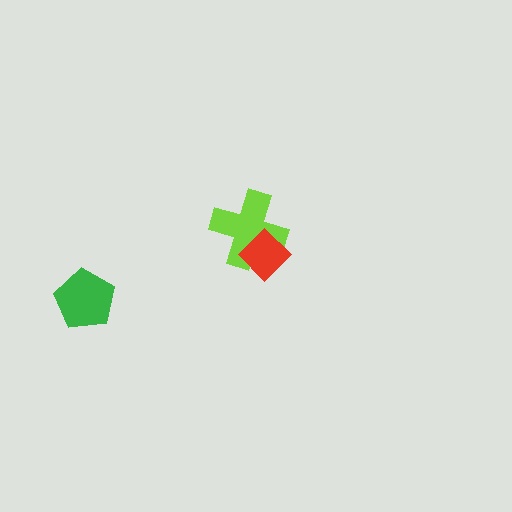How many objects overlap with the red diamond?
1 object overlaps with the red diamond.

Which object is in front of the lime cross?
The red diamond is in front of the lime cross.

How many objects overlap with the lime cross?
1 object overlaps with the lime cross.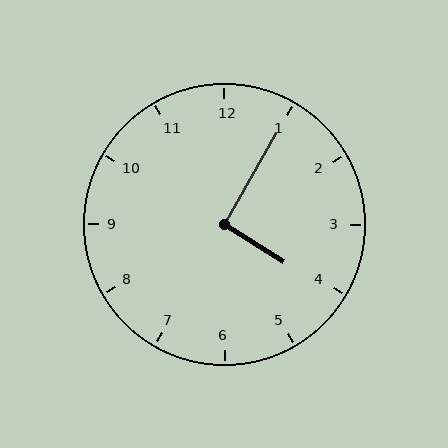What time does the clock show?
4:05.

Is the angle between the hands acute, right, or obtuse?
It is right.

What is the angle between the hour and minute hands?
Approximately 92 degrees.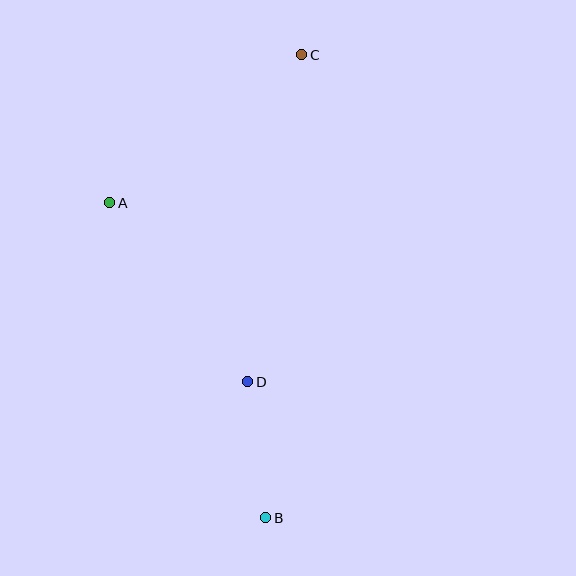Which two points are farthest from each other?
Points B and C are farthest from each other.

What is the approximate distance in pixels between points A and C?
The distance between A and C is approximately 242 pixels.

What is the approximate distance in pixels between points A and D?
The distance between A and D is approximately 226 pixels.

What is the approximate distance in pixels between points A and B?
The distance between A and B is approximately 351 pixels.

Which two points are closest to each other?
Points B and D are closest to each other.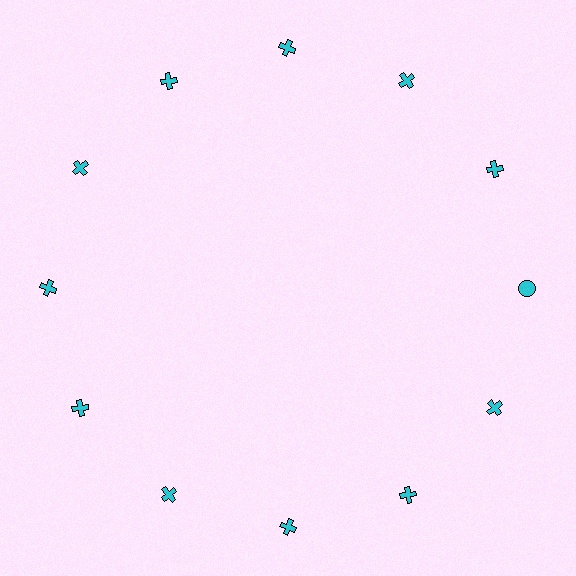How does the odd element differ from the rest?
It has a different shape: circle instead of cross.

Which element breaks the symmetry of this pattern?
The cyan circle at roughly the 3 o'clock position breaks the symmetry. All other shapes are cyan crosses.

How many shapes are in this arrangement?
There are 12 shapes arranged in a ring pattern.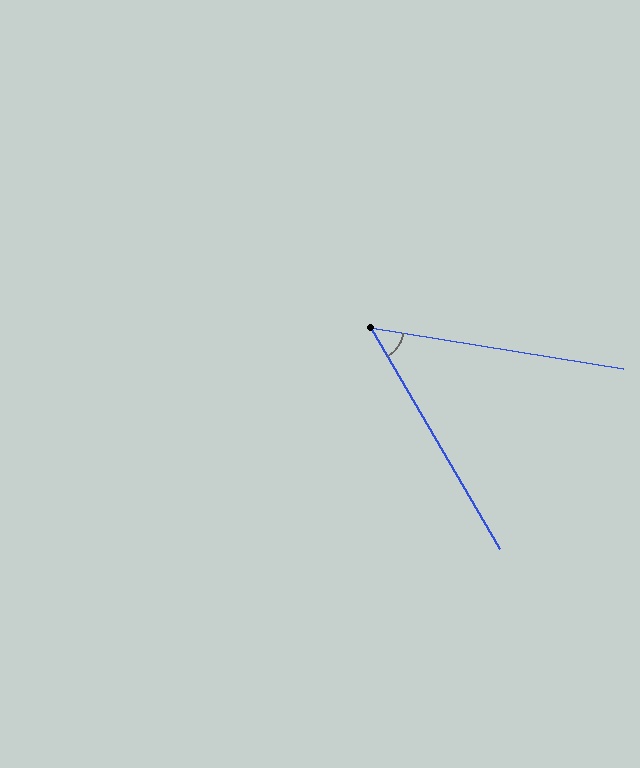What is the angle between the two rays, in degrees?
Approximately 51 degrees.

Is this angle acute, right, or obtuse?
It is acute.